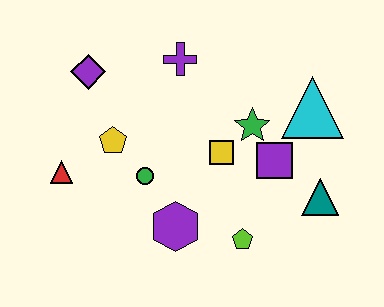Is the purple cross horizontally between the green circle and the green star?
Yes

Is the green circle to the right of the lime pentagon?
No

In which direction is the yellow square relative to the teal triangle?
The yellow square is to the left of the teal triangle.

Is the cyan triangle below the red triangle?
No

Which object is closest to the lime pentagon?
The purple hexagon is closest to the lime pentagon.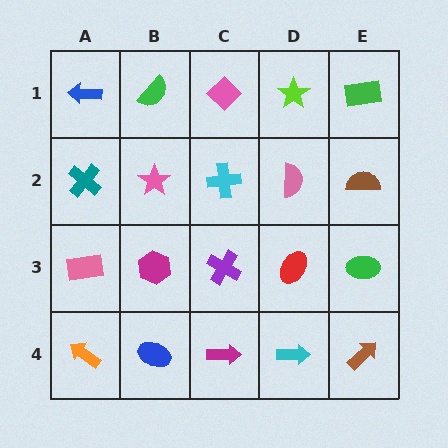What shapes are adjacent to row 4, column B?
A magenta hexagon (row 3, column B), an orange arrow (row 4, column A), a magenta arrow (row 4, column C).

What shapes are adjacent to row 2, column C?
A pink diamond (row 1, column C), a purple cross (row 3, column C), a pink star (row 2, column B), a pink semicircle (row 2, column D).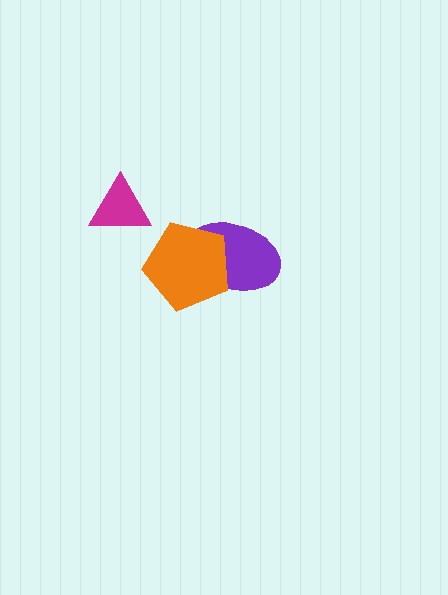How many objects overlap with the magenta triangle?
0 objects overlap with the magenta triangle.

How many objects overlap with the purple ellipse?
1 object overlaps with the purple ellipse.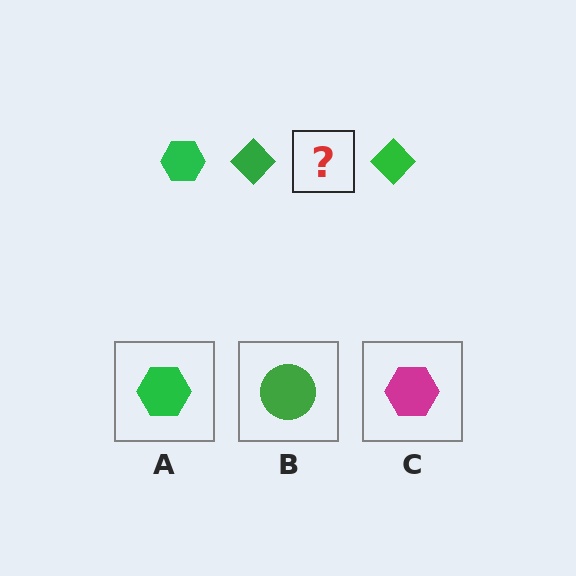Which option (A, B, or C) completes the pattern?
A.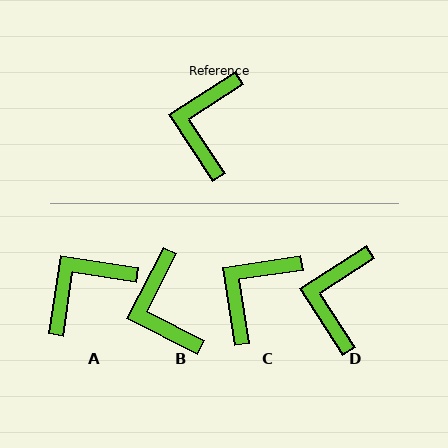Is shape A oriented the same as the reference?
No, it is off by about 42 degrees.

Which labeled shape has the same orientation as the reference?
D.